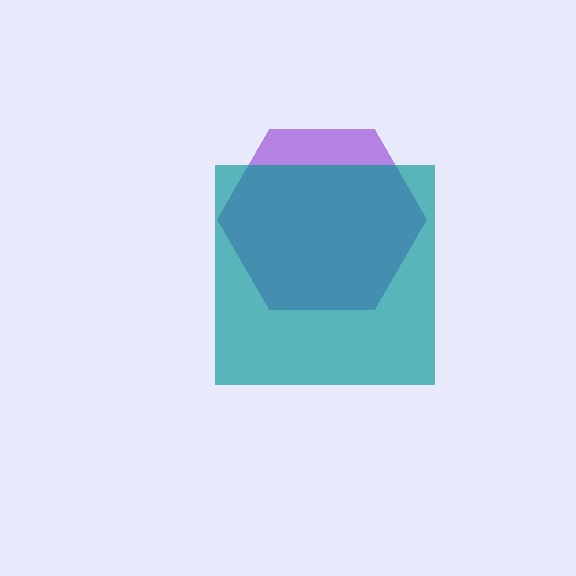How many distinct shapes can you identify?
There are 2 distinct shapes: a purple hexagon, a teal square.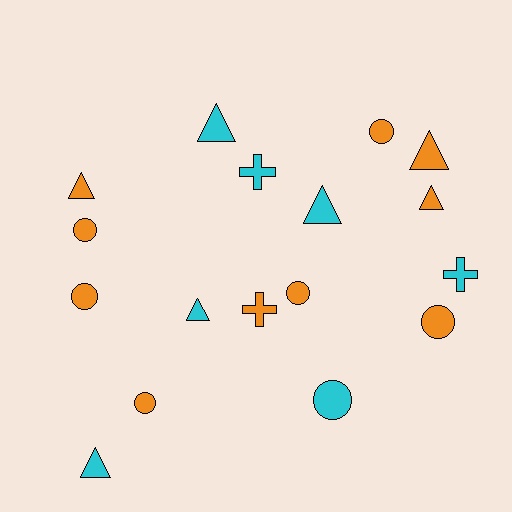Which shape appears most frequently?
Circle, with 7 objects.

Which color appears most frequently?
Orange, with 10 objects.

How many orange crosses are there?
There is 1 orange cross.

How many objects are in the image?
There are 17 objects.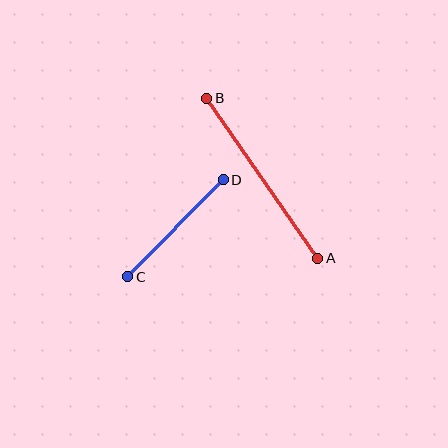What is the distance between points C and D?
The distance is approximately 136 pixels.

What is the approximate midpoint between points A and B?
The midpoint is at approximately (262, 178) pixels.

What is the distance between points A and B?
The distance is approximately 195 pixels.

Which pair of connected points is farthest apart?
Points A and B are farthest apart.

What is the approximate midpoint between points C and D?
The midpoint is at approximately (175, 228) pixels.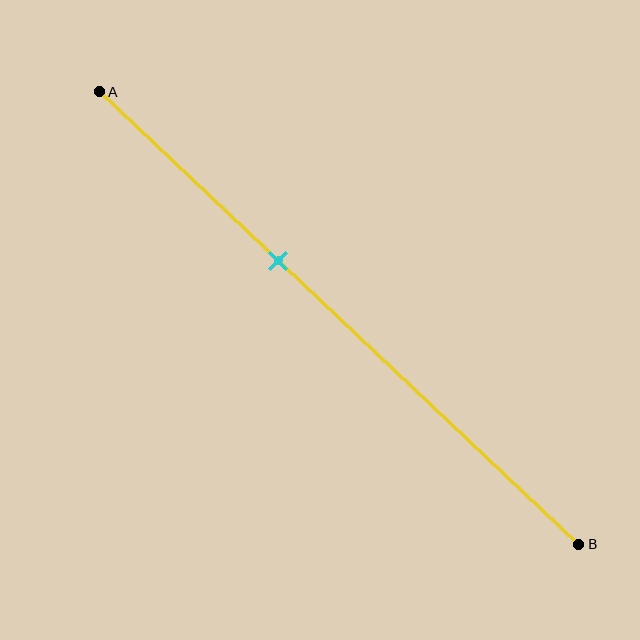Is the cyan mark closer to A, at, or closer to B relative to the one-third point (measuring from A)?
The cyan mark is closer to point B than the one-third point of segment AB.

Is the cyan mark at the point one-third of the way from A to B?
No, the mark is at about 35% from A, not at the 33% one-third point.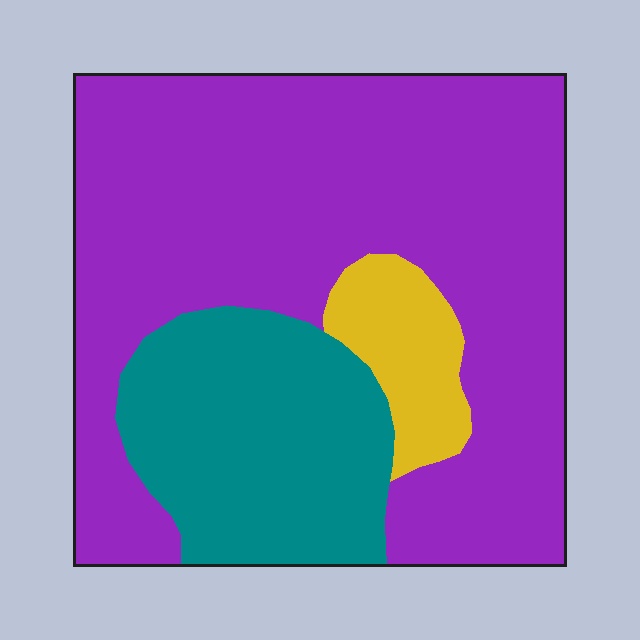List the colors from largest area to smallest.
From largest to smallest: purple, teal, yellow.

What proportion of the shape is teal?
Teal covers 24% of the shape.